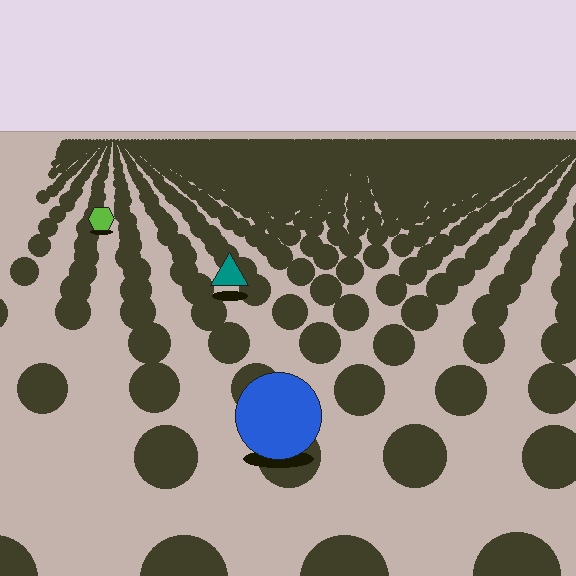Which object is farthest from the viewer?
The lime hexagon is farthest from the viewer. It appears smaller and the ground texture around it is denser.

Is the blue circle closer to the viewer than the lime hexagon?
Yes. The blue circle is closer — you can tell from the texture gradient: the ground texture is coarser near it.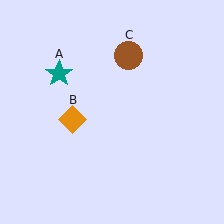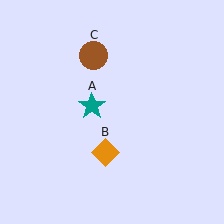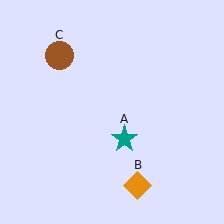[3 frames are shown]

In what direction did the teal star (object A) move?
The teal star (object A) moved down and to the right.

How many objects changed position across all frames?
3 objects changed position: teal star (object A), orange diamond (object B), brown circle (object C).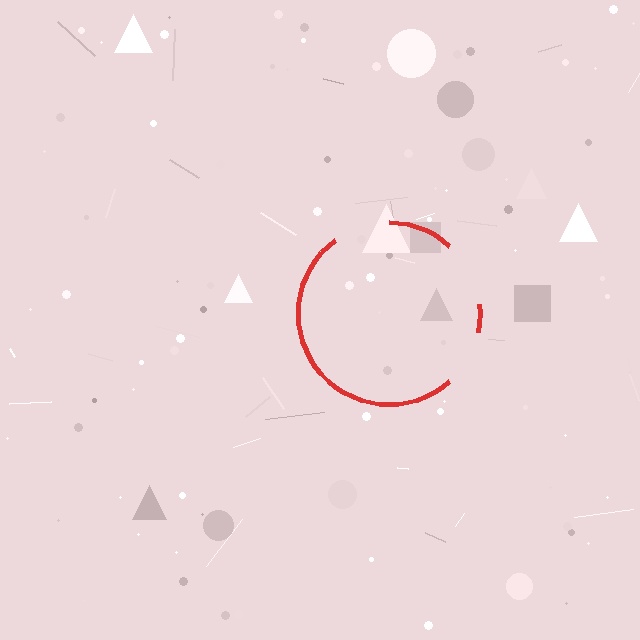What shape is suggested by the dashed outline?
The dashed outline suggests a circle.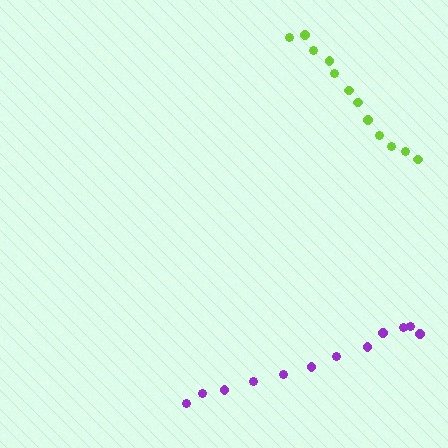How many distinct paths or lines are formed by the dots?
There are 2 distinct paths.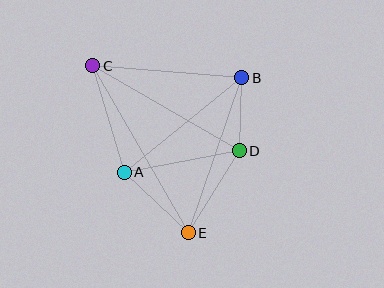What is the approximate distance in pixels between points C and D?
The distance between C and D is approximately 170 pixels.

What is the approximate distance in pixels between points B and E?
The distance between B and E is approximately 164 pixels.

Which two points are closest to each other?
Points B and D are closest to each other.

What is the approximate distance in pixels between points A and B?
The distance between A and B is approximately 151 pixels.